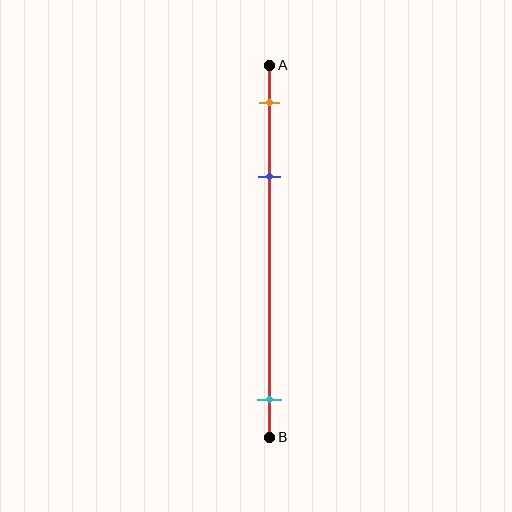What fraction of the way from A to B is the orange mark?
The orange mark is approximately 10% (0.1) of the way from A to B.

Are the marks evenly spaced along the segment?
No, the marks are not evenly spaced.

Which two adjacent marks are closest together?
The orange and blue marks are the closest adjacent pair.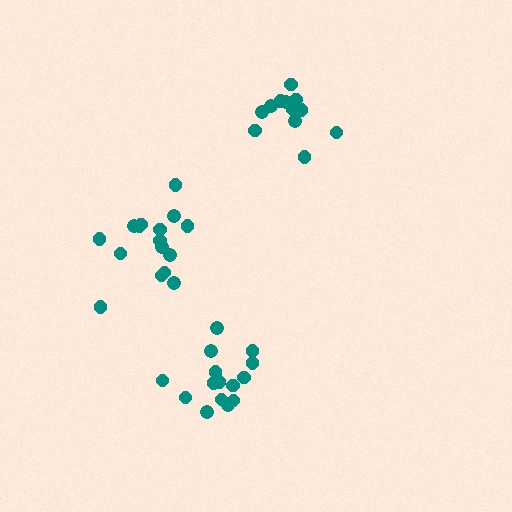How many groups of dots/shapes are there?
There are 3 groups.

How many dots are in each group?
Group 1: 13 dots, Group 2: 15 dots, Group 3: 16 dots (44 total).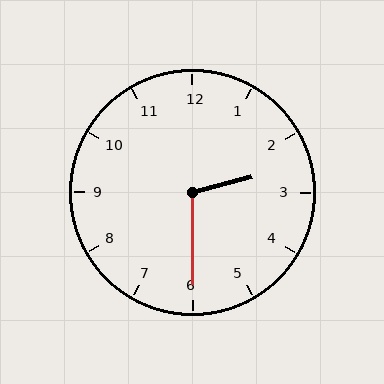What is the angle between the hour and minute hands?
Approximately 105 degrees.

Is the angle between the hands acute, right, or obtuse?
It is obtuse.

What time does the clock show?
2:30.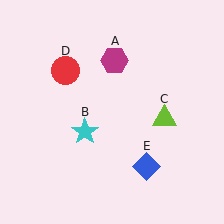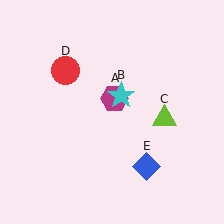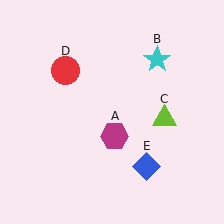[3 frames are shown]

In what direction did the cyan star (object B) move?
The cyan star (object B) moved up and to the right.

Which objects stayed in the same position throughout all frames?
Lime triangle (object C) and red circle (object D) and blue diamond (object E) remained stationary.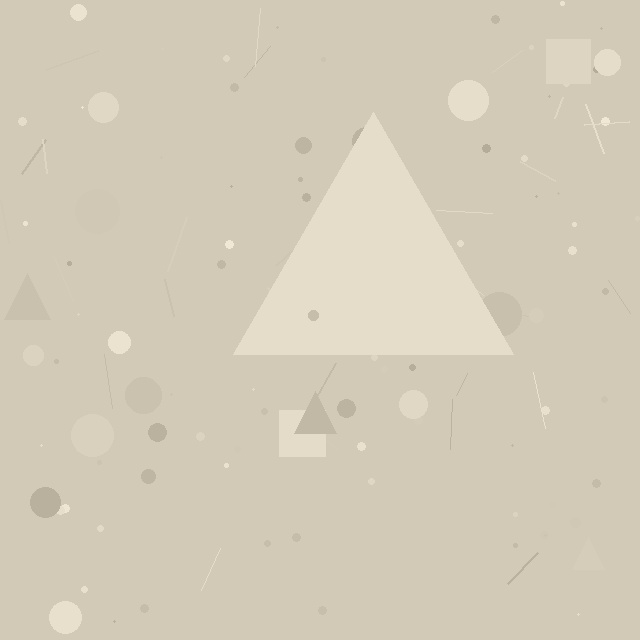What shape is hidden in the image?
A triangle is hidden in the image.